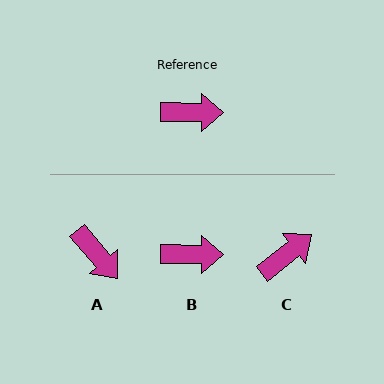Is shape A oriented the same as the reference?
No, it is off by about 50 degrees.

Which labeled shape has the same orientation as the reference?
B.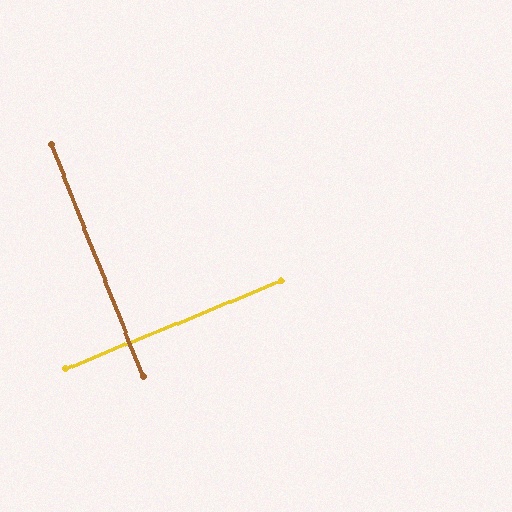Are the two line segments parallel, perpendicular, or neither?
Perpendicular — they meet at approximately 89°.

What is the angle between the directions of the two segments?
Approximately 89 degrees.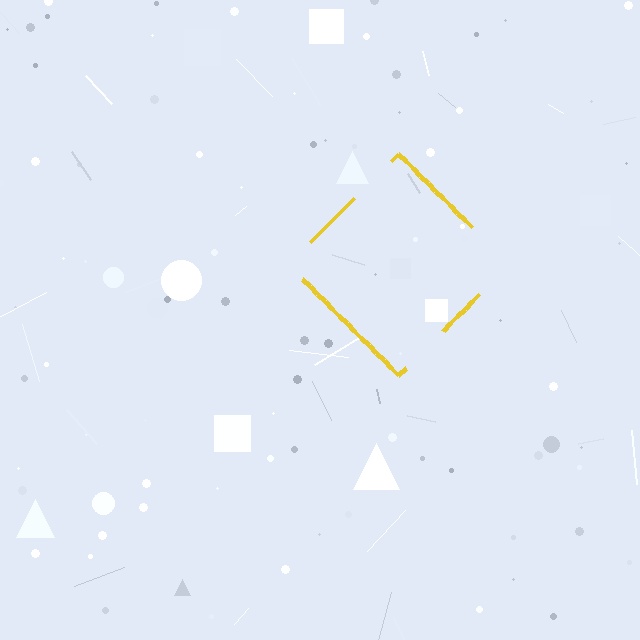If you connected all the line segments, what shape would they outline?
They would outline a diamond.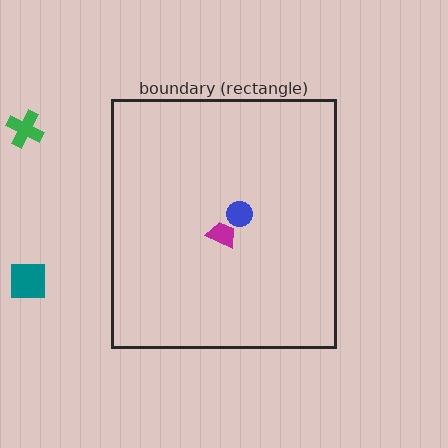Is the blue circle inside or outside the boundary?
Inside.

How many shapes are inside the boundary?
2 inside, 2 outside.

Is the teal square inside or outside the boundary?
Outside.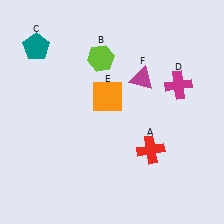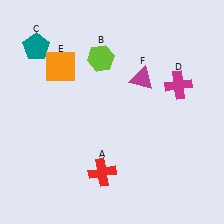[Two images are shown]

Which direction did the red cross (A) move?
The red cross (A) moved left.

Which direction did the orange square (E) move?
The orange square (E) moved left.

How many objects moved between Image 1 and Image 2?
2 objects moved between the two images.